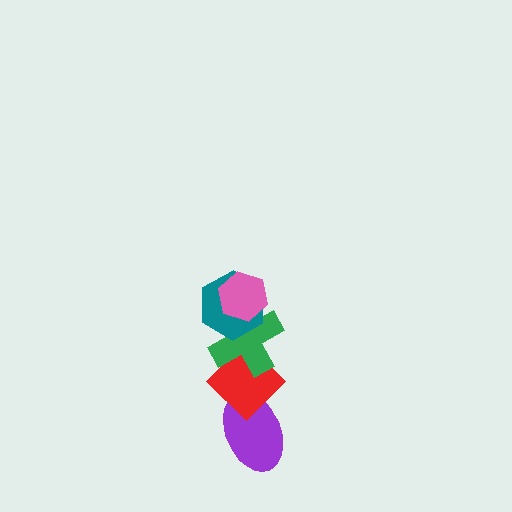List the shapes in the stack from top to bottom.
From top to bottom: the pink hexagon, the teal hexagon, the green cross, the red diamond, the purple ellipse.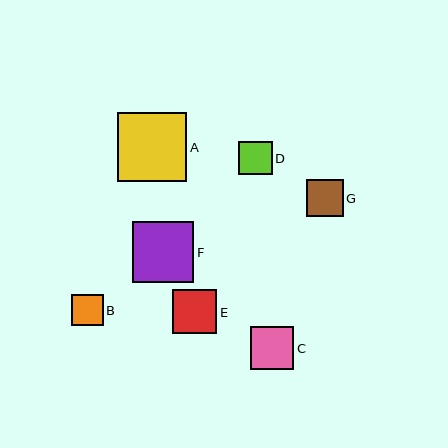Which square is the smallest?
Square B is the smallest with a size of approximately 32 pixels.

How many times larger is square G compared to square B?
Square G is approximately 1.2 times the size of square B.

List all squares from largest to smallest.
From largest to smallest: A, F, E, C, G, D, B.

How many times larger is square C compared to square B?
Square C is approximately 1.4 times the size of square B.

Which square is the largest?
Square A is the largest with a size of approximately 69 pixels.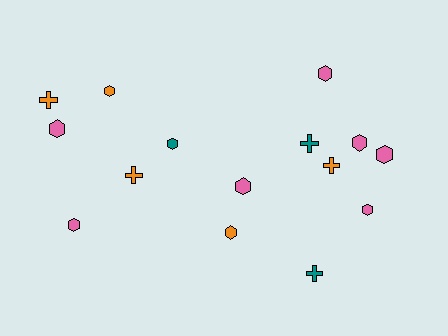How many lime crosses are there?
There are no lime crosses.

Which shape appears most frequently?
Hexagon, with 10 objects.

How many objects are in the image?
There are 15 objects.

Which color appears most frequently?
Pink, with 7 objects.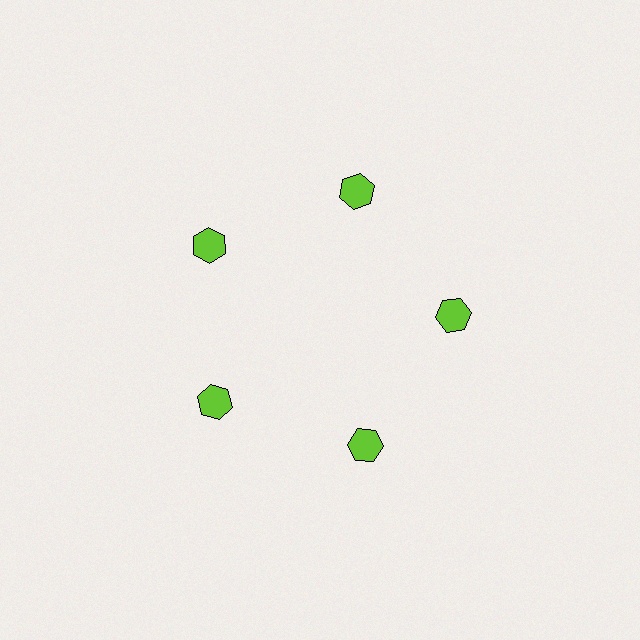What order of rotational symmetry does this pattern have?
This pattern has 5-fold rotational symmetry.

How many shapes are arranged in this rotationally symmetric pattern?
There are 5 shapes, arranged in 5 groups of 1.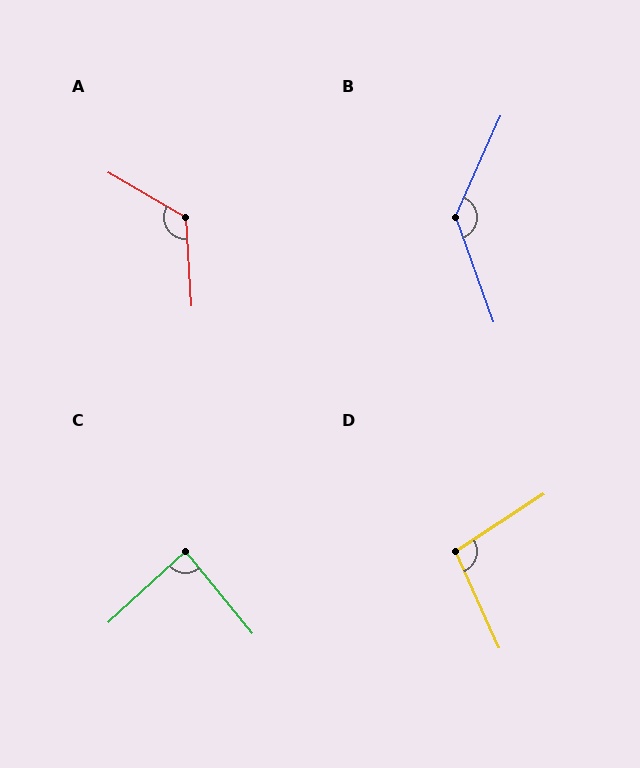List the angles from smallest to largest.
C (86°), D (99°), A (124°), B (136°).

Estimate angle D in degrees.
Approximately 99 degrees.